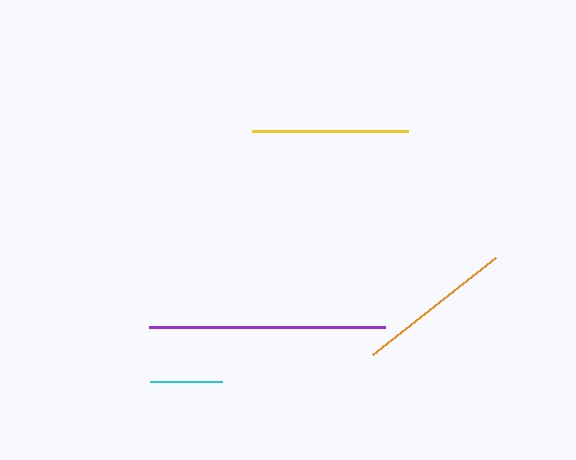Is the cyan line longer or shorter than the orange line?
The orange line is longer than the cyan line.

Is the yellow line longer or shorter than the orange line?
The orange line is longer than the yellow line.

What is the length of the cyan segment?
The cyan segment is approximately 72 pixels long.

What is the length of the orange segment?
The orange segment is approximately 157 pixels long.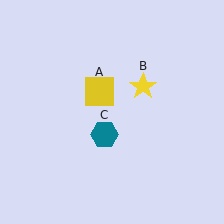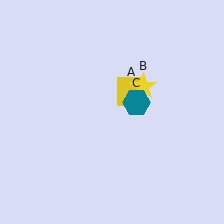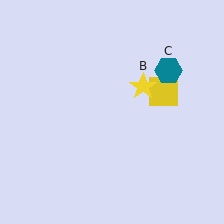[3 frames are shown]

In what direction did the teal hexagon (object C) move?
The teal hexagon (object C) moved up and to the right.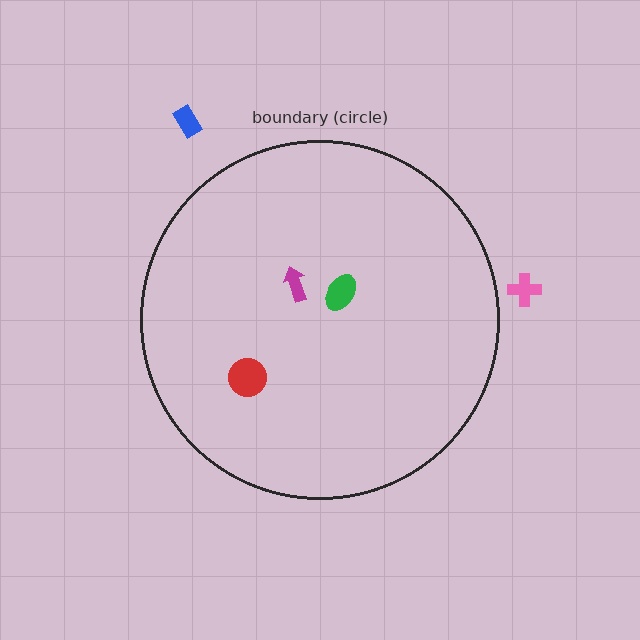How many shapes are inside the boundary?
3 inside, 2 outside.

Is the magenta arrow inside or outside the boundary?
Inside.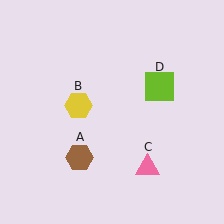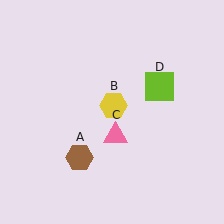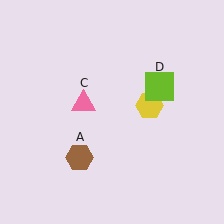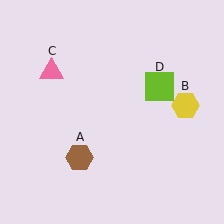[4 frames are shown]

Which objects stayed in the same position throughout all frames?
Brown hexagon (object A) and lime square (object D) remained stationary.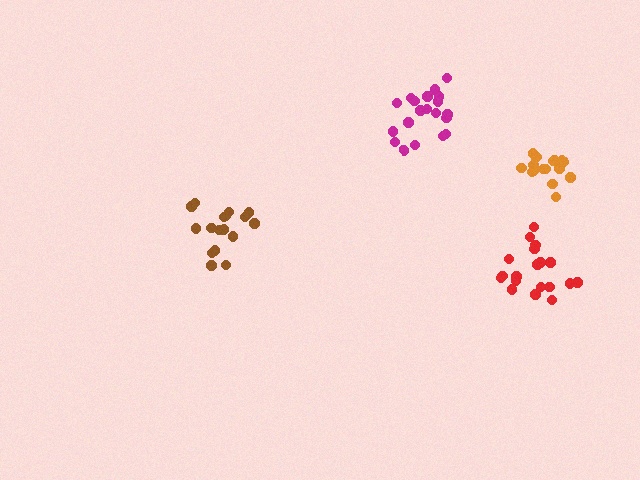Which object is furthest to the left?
The brown cluster is leftmost.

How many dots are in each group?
Group 1: 20 dots, Group 2: 17 dots, Group 3: 20 dots, Group 4: 15 dots (72 total).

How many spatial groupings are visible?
There are 4 spatial groupings.